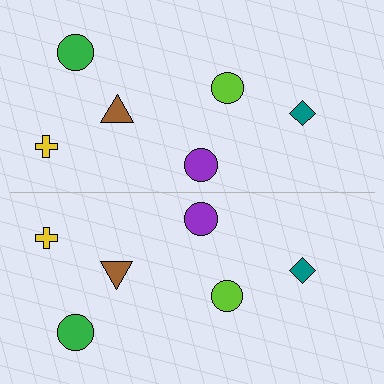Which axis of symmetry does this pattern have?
The pattern has a horizontal axis of symmetry running through the center of the image.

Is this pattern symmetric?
Yes, this pattern has bilateral (reflection) symmetry.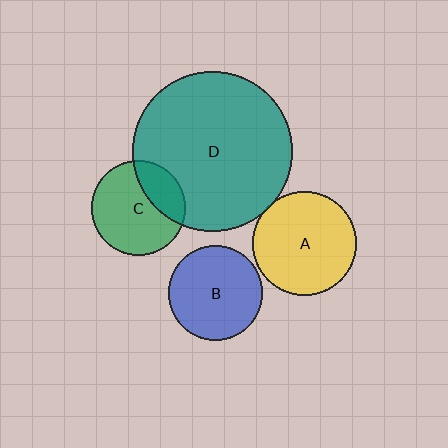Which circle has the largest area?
Circle D (teal).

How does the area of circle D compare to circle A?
Approximately 2.4 times.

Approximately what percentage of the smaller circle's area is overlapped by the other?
Approximately 25%.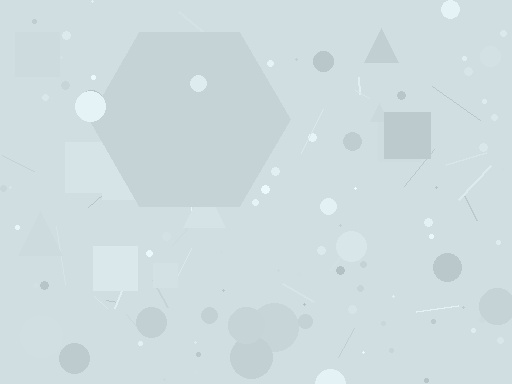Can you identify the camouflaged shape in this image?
The camouflaged shape is a hexagon.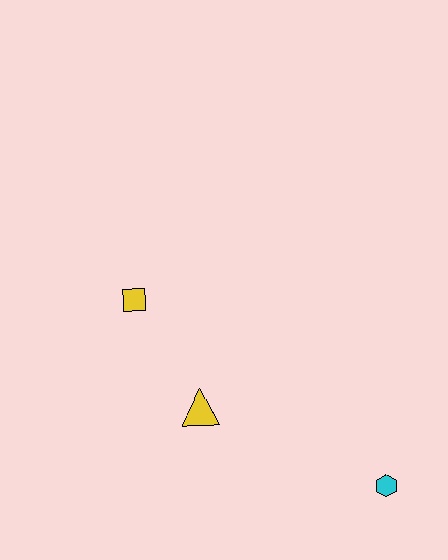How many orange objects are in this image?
There are no orange objects.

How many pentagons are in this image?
There are no pentagons.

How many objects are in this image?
There are 3 objects.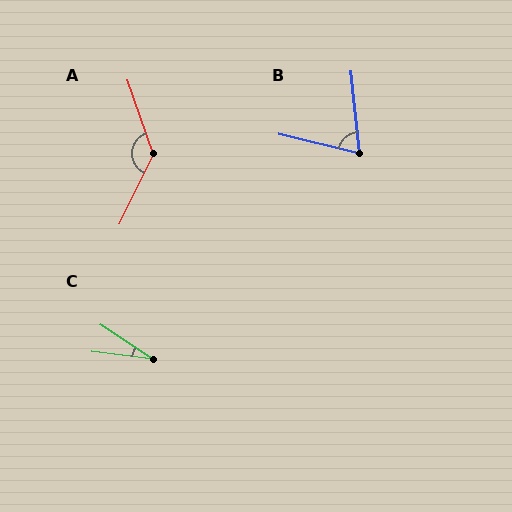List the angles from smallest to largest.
C (26°), B (70°), A (134°).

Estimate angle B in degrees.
Approximately 70 degrees.